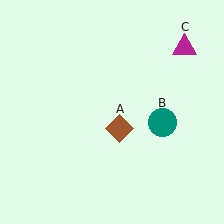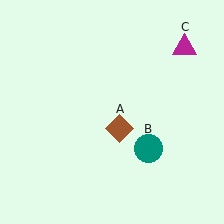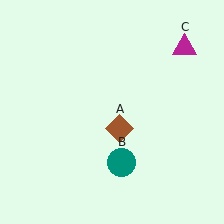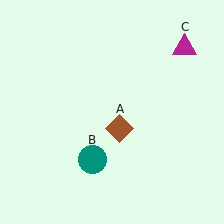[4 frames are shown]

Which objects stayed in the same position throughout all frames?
Brown diamond (object A) and magenta triangle (object C) remained stationary.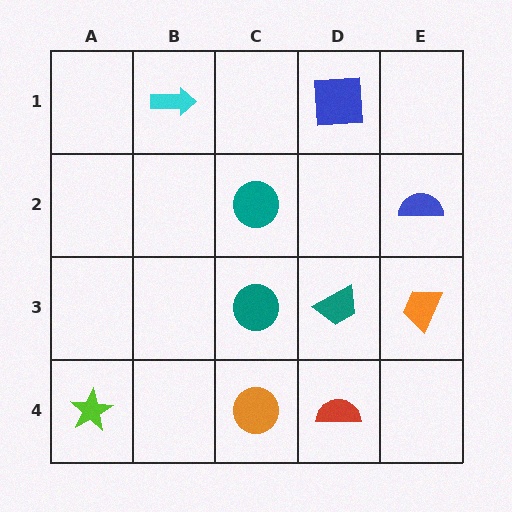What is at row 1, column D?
A blue square.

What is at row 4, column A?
A lime star.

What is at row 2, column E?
A blue semicircle.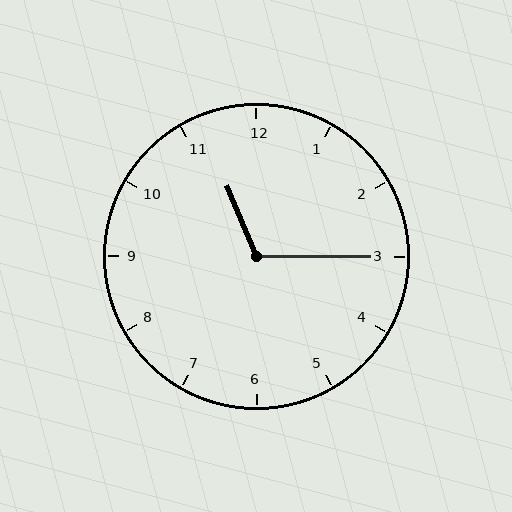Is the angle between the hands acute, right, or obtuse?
It is obtuse.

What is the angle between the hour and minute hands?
Approximately 112 degrees.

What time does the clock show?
11:15.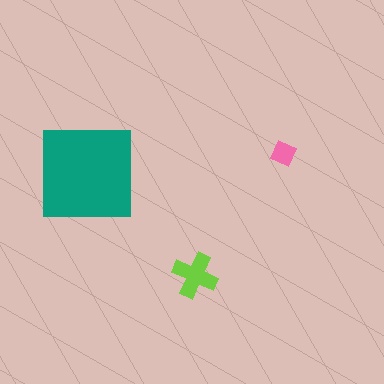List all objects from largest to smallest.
The teal square, the lime cross, the pink diamond.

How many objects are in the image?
There are 3 objects in the image.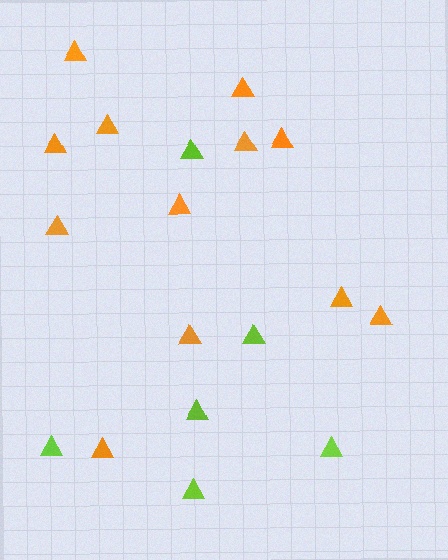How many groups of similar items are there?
There are 2 groups: one group of orange triangles (12) and one group of lime triangles (6).